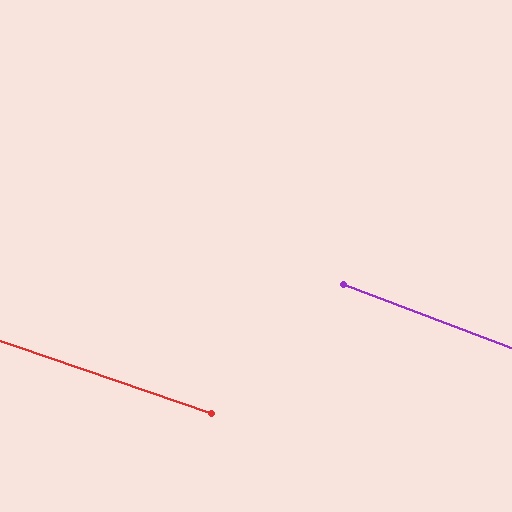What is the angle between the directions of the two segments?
Approximately 2 degrees.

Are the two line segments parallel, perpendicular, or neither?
Parallel — their directions differ by only 1.8°.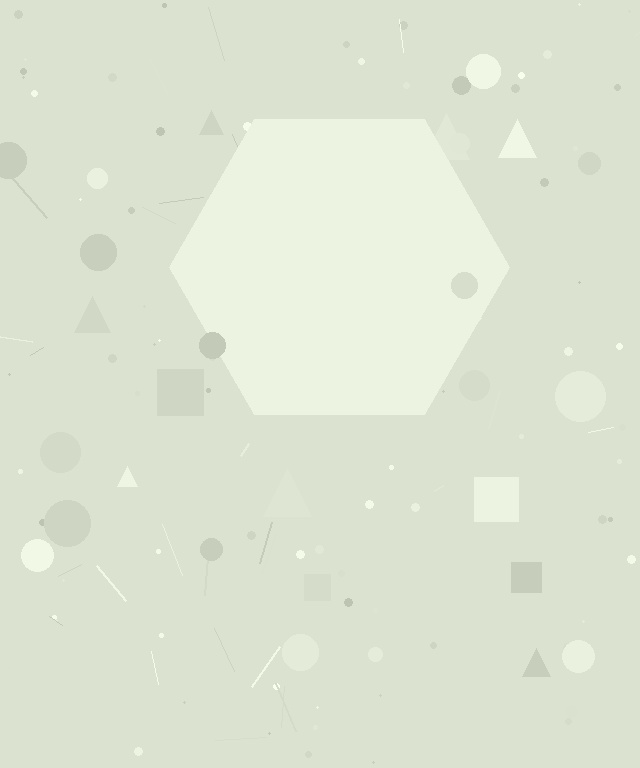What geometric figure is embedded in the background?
A hexagon is embedded in the background.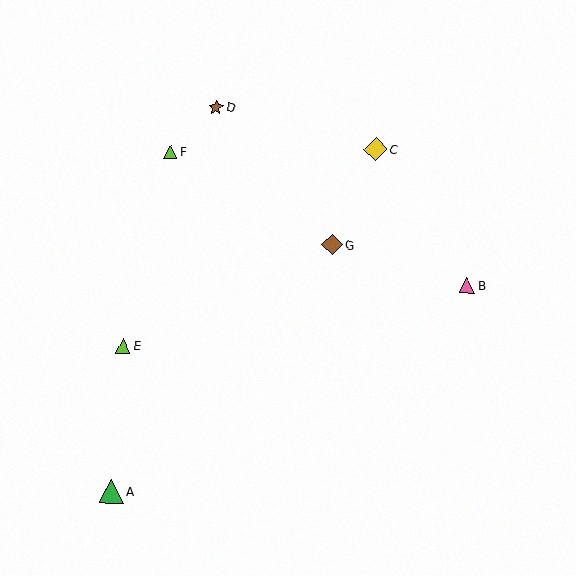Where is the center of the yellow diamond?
The center of the yellow diamond is at (376, 149).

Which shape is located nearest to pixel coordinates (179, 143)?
The lime triangle (labeled F) at (171, 152) is nearest to that location.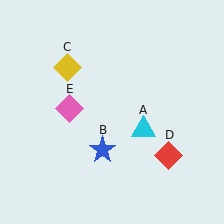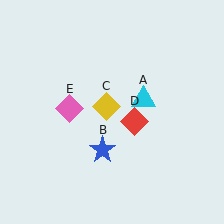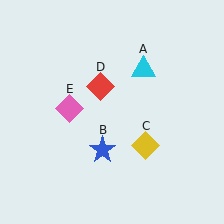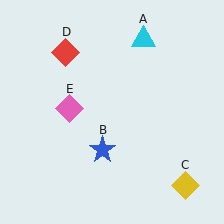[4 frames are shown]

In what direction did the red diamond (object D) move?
The red diamond (object D) moved up and to the left.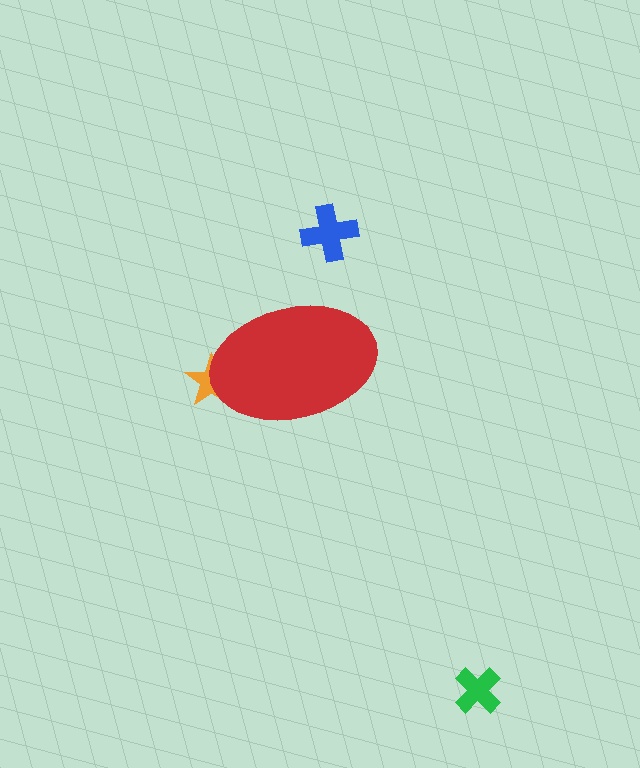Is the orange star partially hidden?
Yes, the orange star is partially hidden behind the red ellipse.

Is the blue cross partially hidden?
No, the blue cross is fully visible.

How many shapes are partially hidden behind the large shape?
1 shape is partially hidden.